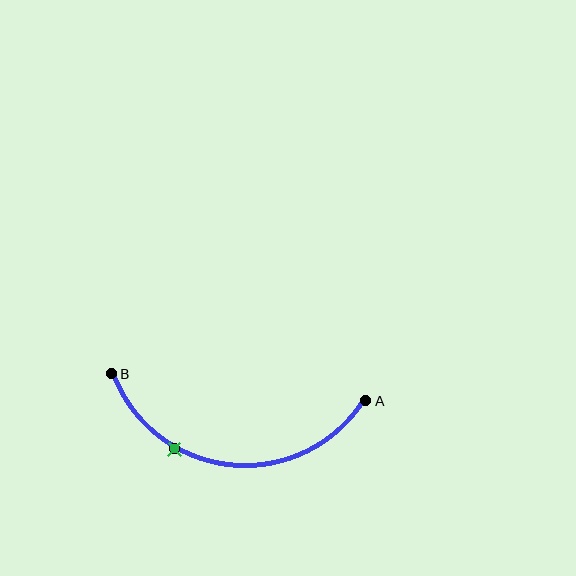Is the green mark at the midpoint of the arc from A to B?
No. The green mark lies on the arc but is closer to endpoint B. The arc midpoint would be at the point on the curve equidistant along the arc from both A and B.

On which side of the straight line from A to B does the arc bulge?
The arc bulges below the straight line connecting A and B.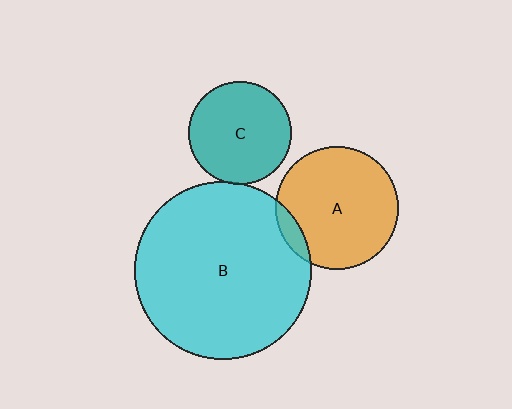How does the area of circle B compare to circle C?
Approximately 3.0 times.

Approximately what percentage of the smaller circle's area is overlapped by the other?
Approximately 10%.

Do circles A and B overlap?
Yes.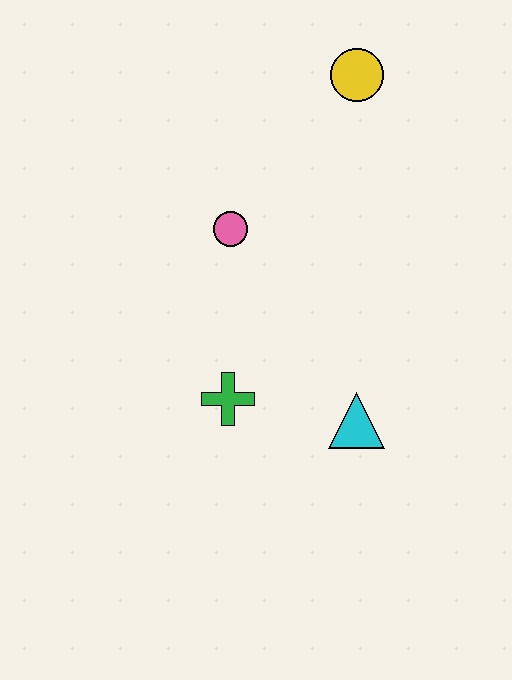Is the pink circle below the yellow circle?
Yes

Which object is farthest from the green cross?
The yellow circle is farthest from the green cross.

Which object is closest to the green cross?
The cyan triangle is closest to the green cross.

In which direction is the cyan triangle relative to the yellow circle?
The cyan triangle is below the yellow circle.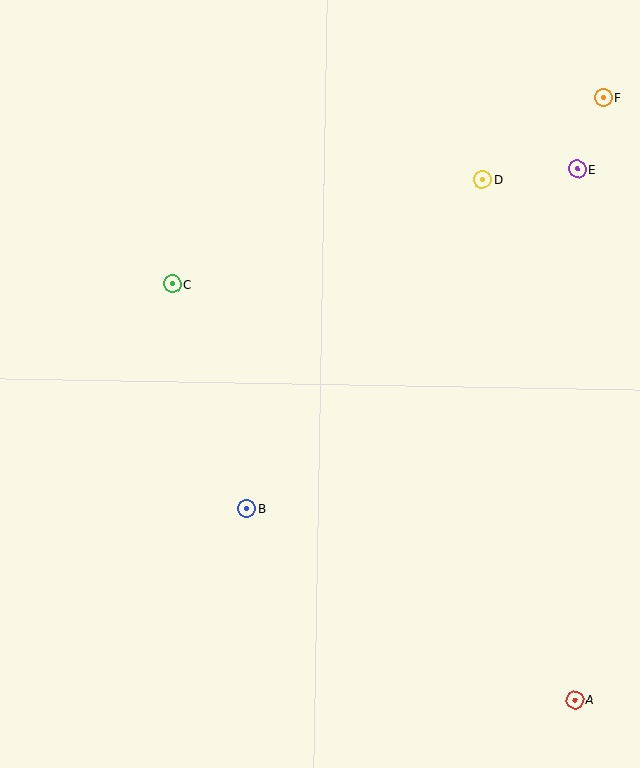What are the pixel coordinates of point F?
Point F is at (603, 98).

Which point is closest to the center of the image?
Point B at (247, 509) is closest to the center.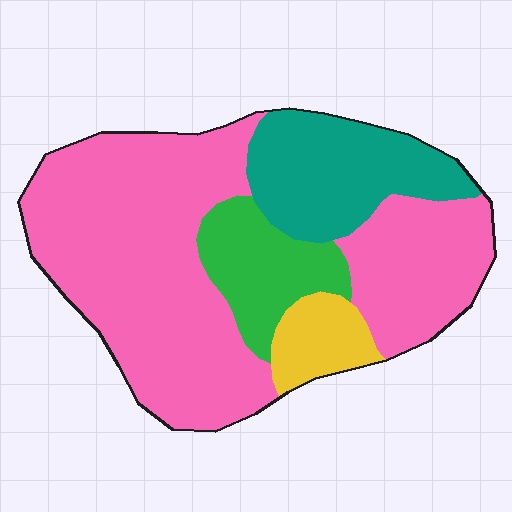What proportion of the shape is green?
Green takes up about one eighth (1/8) of the shape.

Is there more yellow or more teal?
Teal.